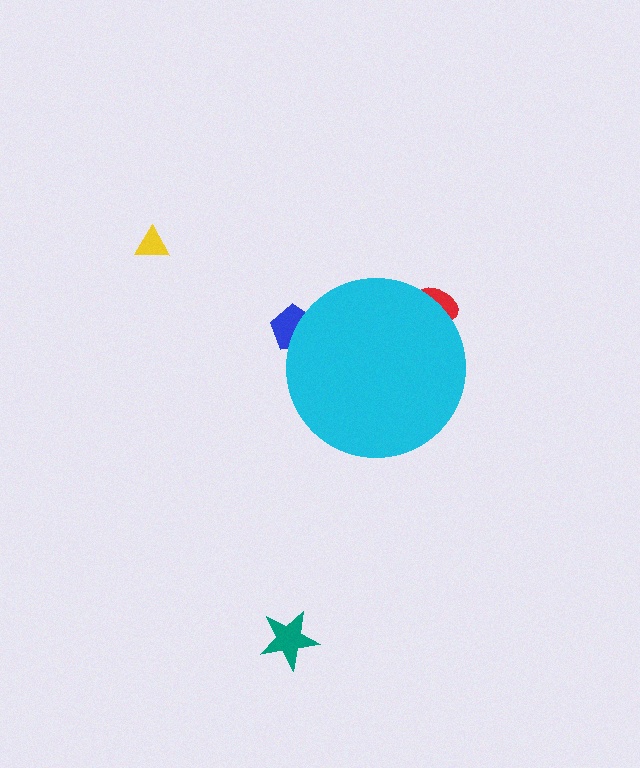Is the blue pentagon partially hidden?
Yes, the blue pentagon is partially hidden behind the cyan circle.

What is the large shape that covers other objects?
A cyan circle.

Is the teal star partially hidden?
No, the teal star is fully visible.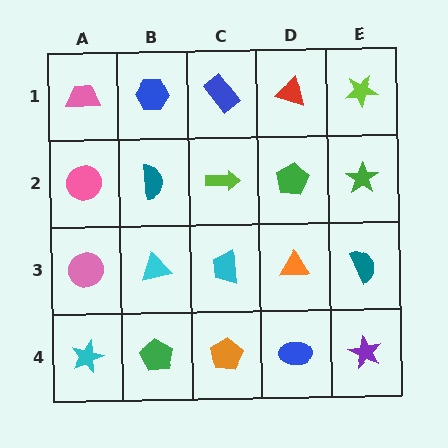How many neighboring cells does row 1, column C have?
3.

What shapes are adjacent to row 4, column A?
A pink circle (row 3, column A), a green pentagon (row 4, column B).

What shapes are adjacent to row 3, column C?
A lime arrow (row 2, column C), an orange pentagon (row 4, column C), a cyan triangle (row 3, column B), an orange triangle (row 3, column D).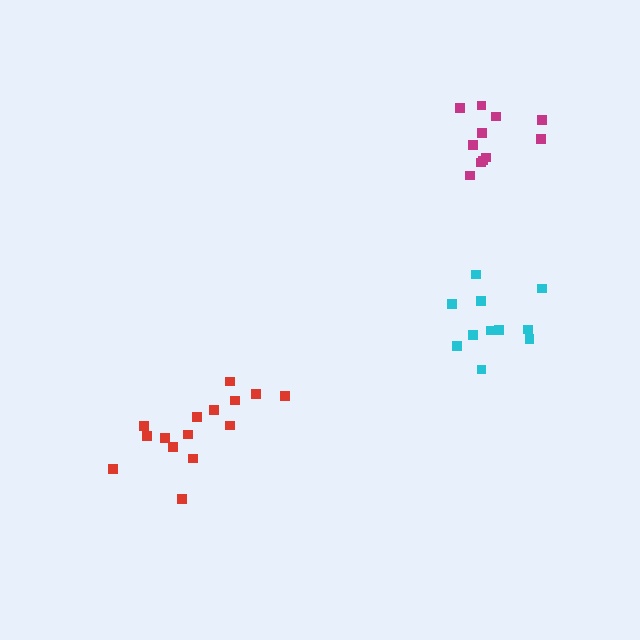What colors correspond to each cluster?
The clusters are colored: red, magenta, cyan.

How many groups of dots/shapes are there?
There are 3 groups.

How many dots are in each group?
Group 1: 15 dots, Group 2: 11 dots, Group 3: 11 dots (37 total).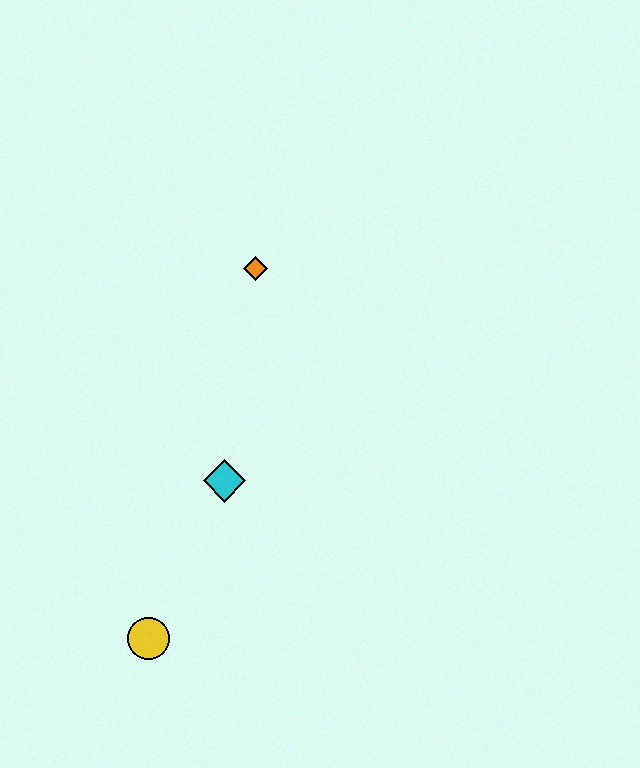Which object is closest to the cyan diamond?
The yellow circle is closest to the cyan diamond.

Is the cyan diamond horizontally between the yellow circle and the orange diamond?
Yes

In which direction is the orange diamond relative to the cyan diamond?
The orange diamond is above the cyan diamond.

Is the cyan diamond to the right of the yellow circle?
Yes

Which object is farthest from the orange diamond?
The yellow circle is farthest from the orange diamond.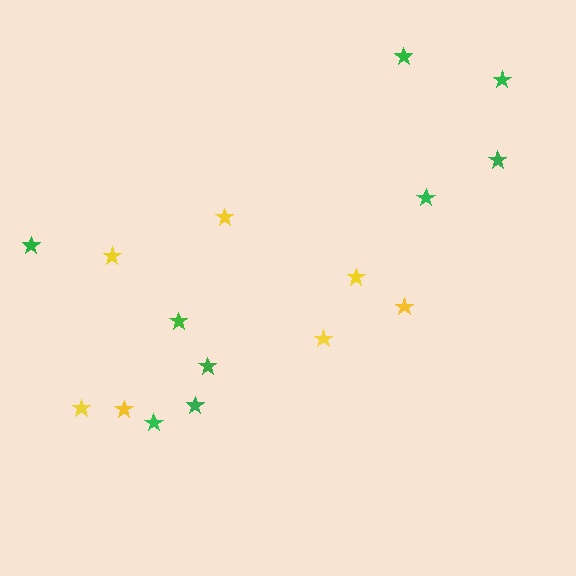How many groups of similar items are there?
There are 2 groups: one group of yellow stars (7) and one group of green stars (9).